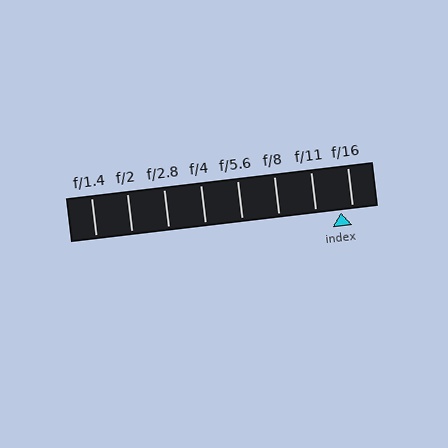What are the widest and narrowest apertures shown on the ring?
The widest aperture shown is f/1.4 and the narrowest is f/16.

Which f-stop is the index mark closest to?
The index mark is closest to f/16.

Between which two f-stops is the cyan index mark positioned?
The index mark is between f/11 and f/16.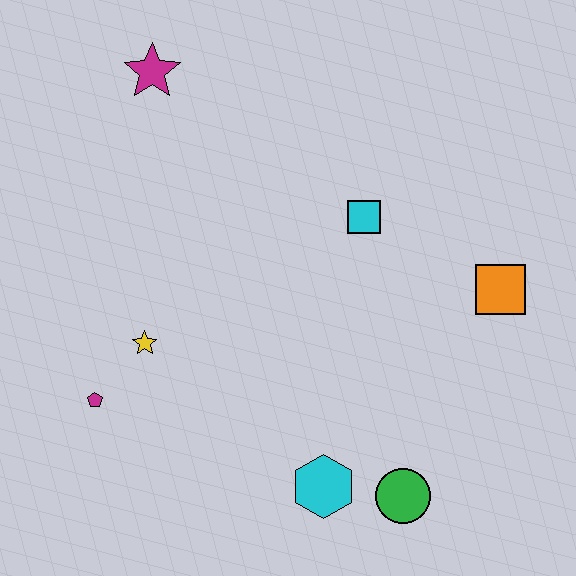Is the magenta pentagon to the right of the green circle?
No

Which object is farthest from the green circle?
The magenta star is farthest from the green circle.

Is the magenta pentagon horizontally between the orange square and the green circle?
No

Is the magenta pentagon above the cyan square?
No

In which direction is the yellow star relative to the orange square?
The yellow star is to the left of the orange square.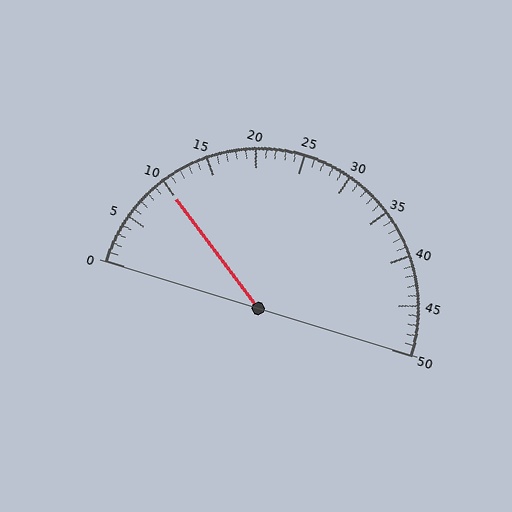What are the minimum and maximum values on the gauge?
The gauge ranges from 0 to 50.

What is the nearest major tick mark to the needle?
The nearest major tick mark is 10.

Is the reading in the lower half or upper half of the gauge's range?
The reading is in the lower half of the range (0 to 50).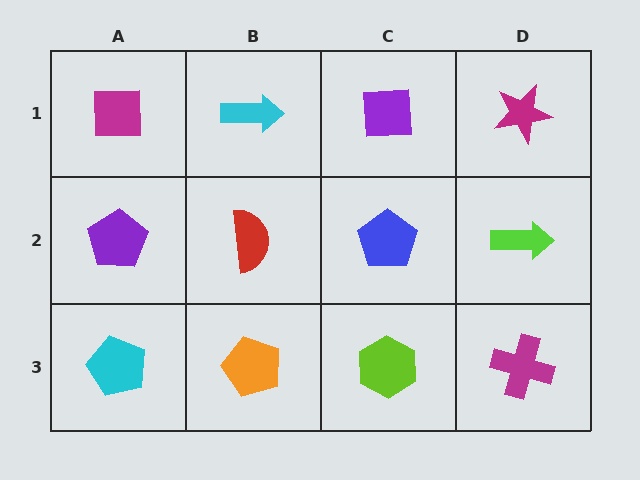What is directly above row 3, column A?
A purple pentagon.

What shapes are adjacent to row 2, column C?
A purple square (row 1, column C), a lime hexagon (row 3, column C), a red semicircle (row 2, column B), a lime arrow (row 2, column D).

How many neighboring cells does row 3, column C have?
3.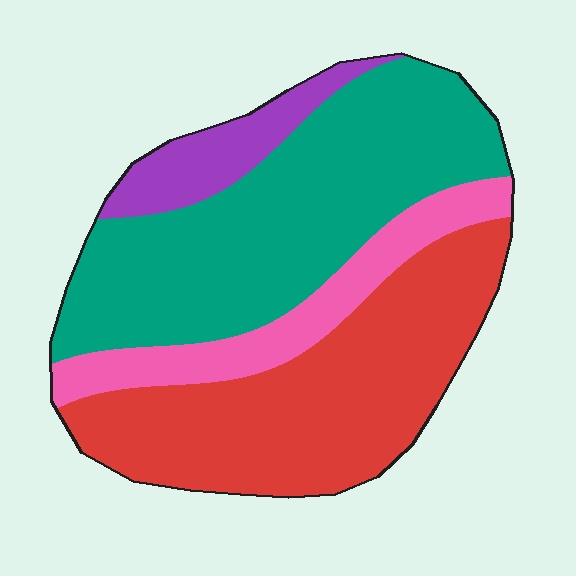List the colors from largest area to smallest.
From largest to smallest: teal, red, pink, purple.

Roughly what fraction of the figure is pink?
Pink covers 14% of the figure.